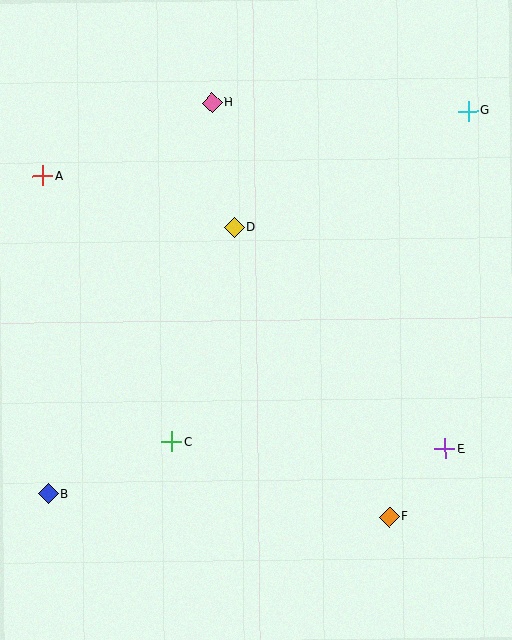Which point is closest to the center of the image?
Point D at (234, 227) is closest to the center.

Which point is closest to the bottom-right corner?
Point F is closest to the bottom-right corner.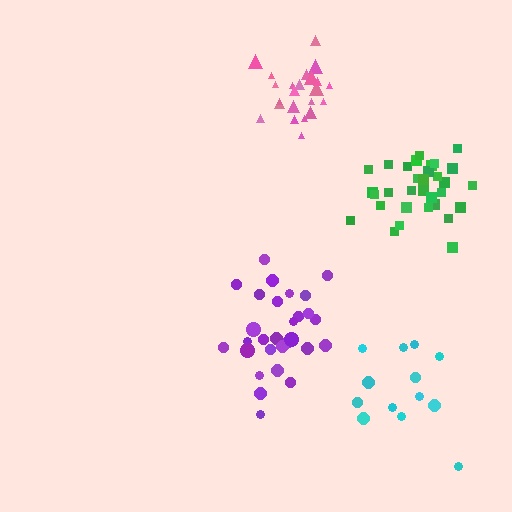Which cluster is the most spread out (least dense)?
Cyan.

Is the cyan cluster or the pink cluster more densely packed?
Pink.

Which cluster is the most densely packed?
Green.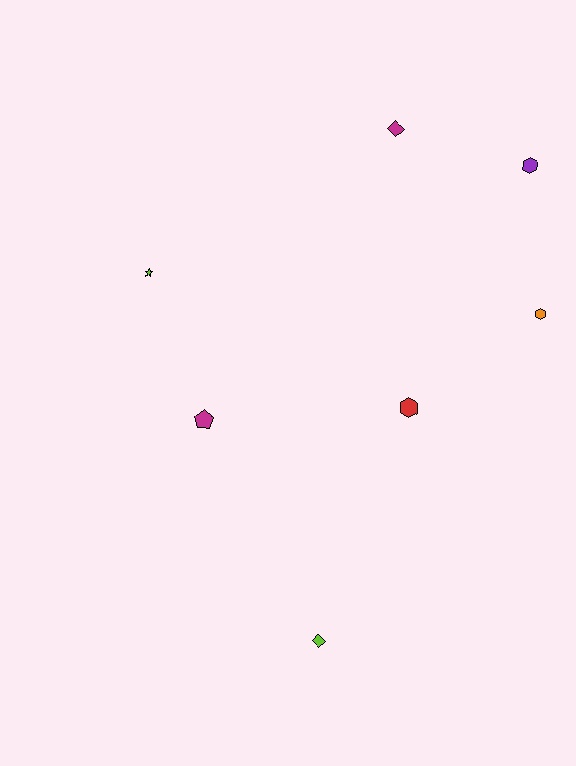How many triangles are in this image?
There are no triangles.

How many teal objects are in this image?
There are no teal objects.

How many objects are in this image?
There are 7 objects.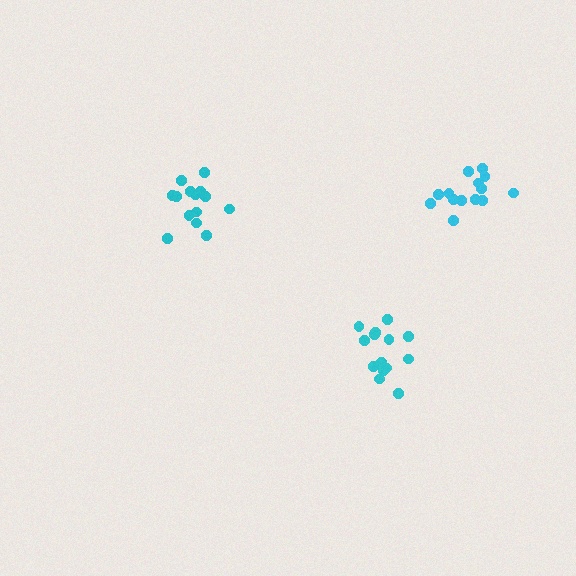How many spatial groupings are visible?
There are 3 spatial groupings.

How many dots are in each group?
Group 1: 14 dots, Group 2: 15 dots, Group 3: 15 dots (44 total).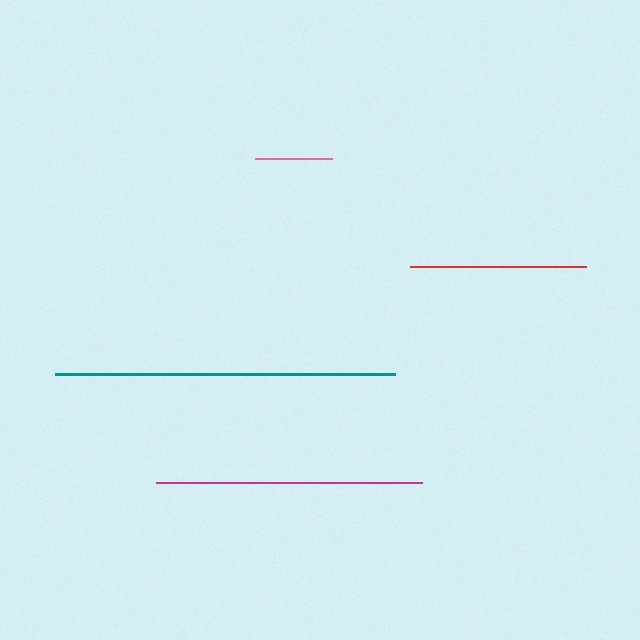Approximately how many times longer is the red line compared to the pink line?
The red line is approximately 2.3 times the length of the pink line.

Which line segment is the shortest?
The pink line is the shortest at approximately 77 pixels.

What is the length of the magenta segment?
The magenta segment is approximately 266 pixels long.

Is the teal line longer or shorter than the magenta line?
The teal line is longer than the magenta line.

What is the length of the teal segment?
The teal segment is approximately 341 pixels long.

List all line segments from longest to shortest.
From longest to shortest: teal, magenta, red, pink.